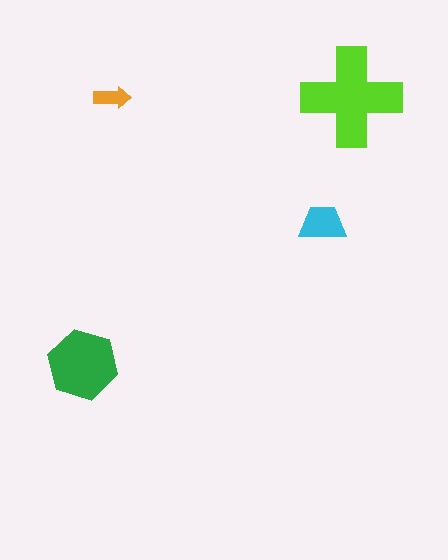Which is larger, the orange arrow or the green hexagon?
The green hexagon.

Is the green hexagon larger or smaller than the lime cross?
Smaller.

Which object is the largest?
The lime cross.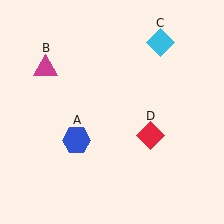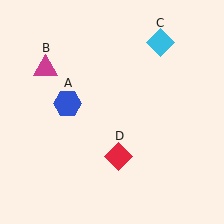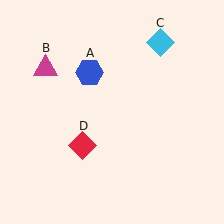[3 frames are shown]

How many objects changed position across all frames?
2 objects changed position: blue hexagon (object A), red diamond (object D).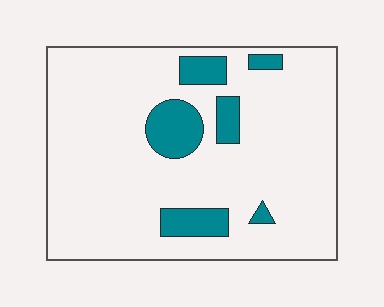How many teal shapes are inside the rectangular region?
6.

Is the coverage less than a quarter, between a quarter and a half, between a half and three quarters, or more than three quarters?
Less than a quarter.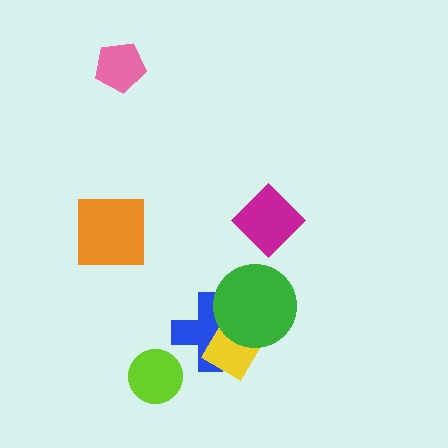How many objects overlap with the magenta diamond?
0 objects overlap with the magenta diamond.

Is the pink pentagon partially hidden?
No, no other shape covers it.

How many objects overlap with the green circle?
2 objects overlap with the green circle.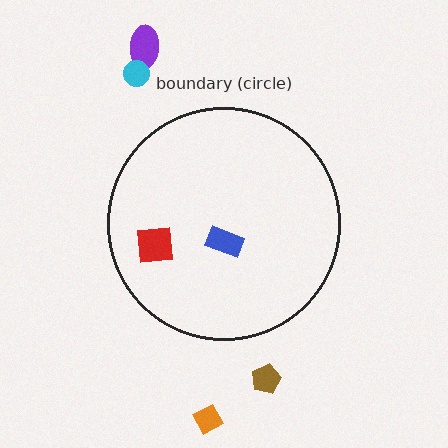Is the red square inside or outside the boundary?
Inside.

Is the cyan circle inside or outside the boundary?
Outside.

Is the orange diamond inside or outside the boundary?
Outside.